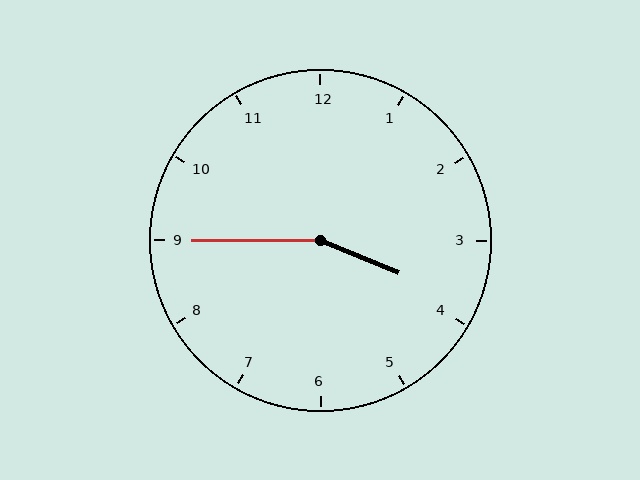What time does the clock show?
3:45.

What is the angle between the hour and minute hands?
Approximately 158 degrees.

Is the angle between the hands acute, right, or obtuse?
It is obtuse.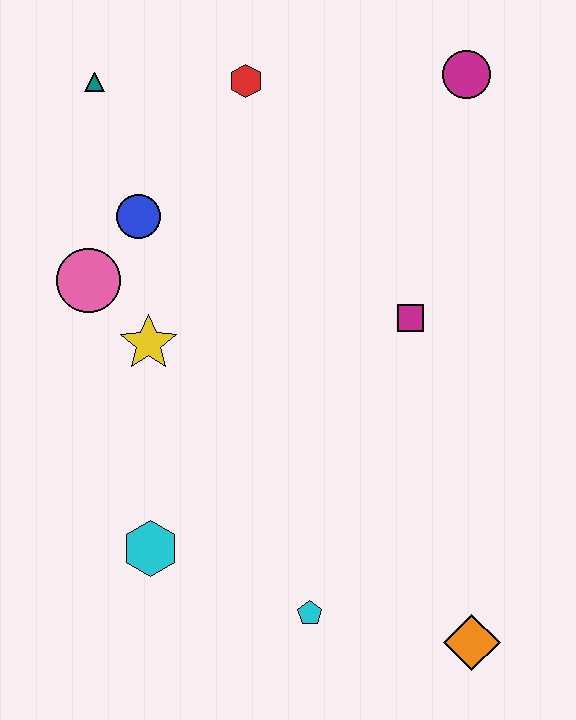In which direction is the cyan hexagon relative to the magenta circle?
The cyan hexagon is below the magenta circle.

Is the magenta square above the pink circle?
No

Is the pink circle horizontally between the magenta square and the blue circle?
No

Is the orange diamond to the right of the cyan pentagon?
Yes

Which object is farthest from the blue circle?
The orange diamond is farthest from the blue circle.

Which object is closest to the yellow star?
The pink circle is closest to the yellow star.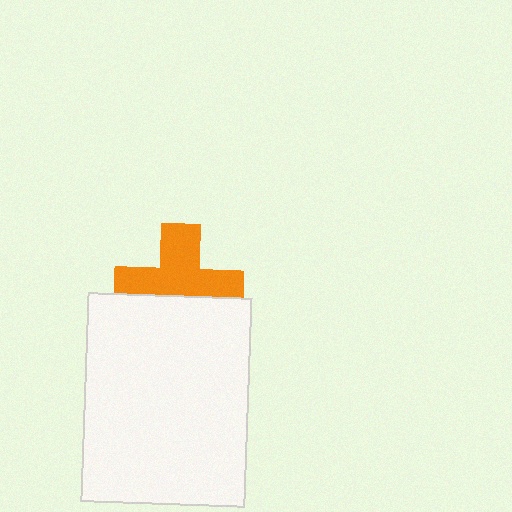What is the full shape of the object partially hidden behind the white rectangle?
The partially hidden object is an orange cross.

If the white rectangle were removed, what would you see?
You would see the complete orange cross.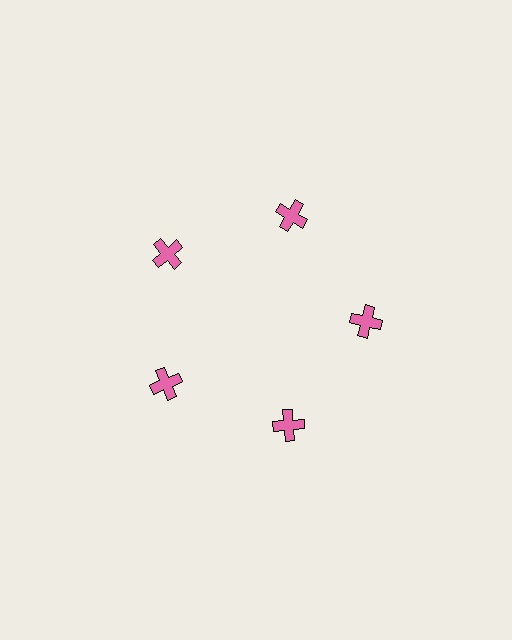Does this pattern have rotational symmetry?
Yes, this pattern has 5-fold rotational symmetry. It looks the same after rotating 72 degrees around the center.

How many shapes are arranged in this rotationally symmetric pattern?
There are 5 shapes, arranged in 5 groups of 1.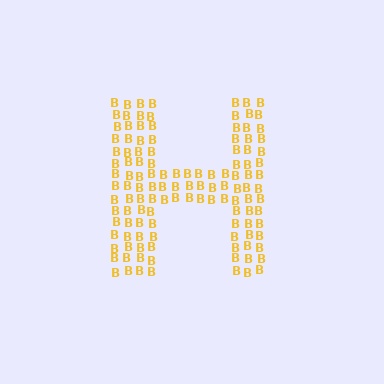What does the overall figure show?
The overall figure shows the letter H.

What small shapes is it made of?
It is made of small letter B's.